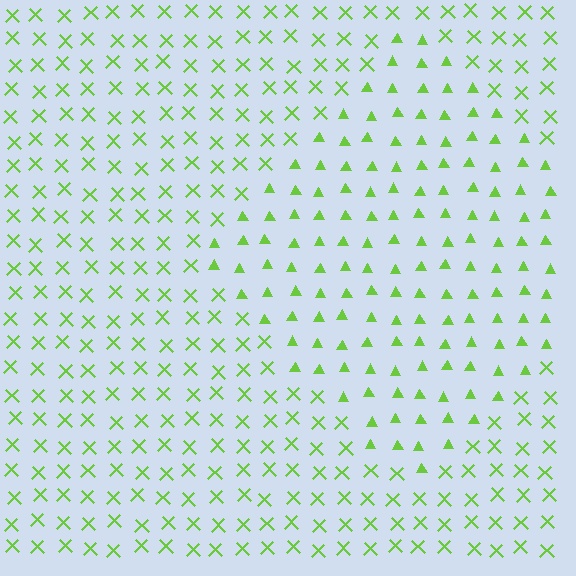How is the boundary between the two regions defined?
The boundary is defined by a change in element shape: triangles inside vs. X marks outside. All elements share the same color and spacing.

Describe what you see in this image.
The image is filled with small lime elements arranged in a uniform grid. A diamond-shaped region contains triangles, while the surrounding area contains X marks. The boundary is defined purely by the change in element shape.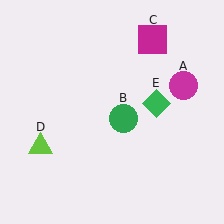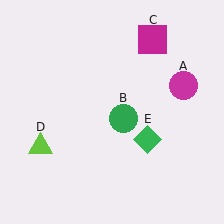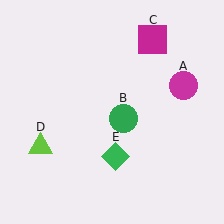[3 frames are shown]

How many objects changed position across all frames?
1 object changed position: green diamond (object E).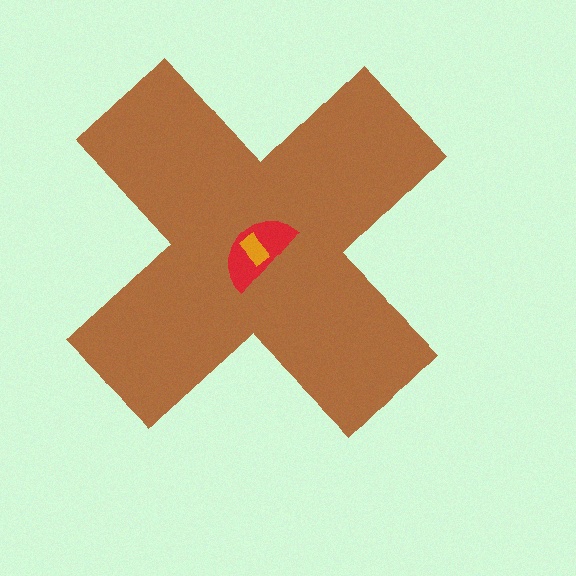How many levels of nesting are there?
3.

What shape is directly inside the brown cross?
The red semicircle.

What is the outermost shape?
The brown cross.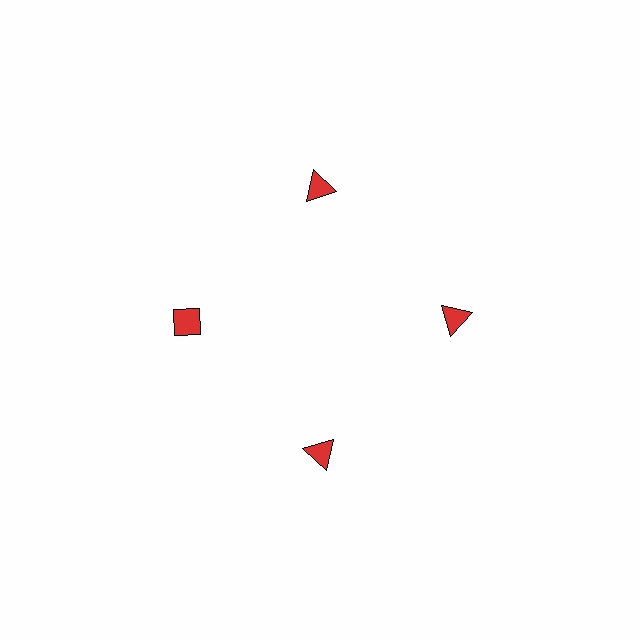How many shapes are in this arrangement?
There are 4 shapes arranged in a ring pattern.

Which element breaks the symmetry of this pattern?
The red diamond at roughly the 9 o'clock position breaks the symmetry. All other shapes are red triangles.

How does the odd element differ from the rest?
It has a different shape: diamond instead of triangle.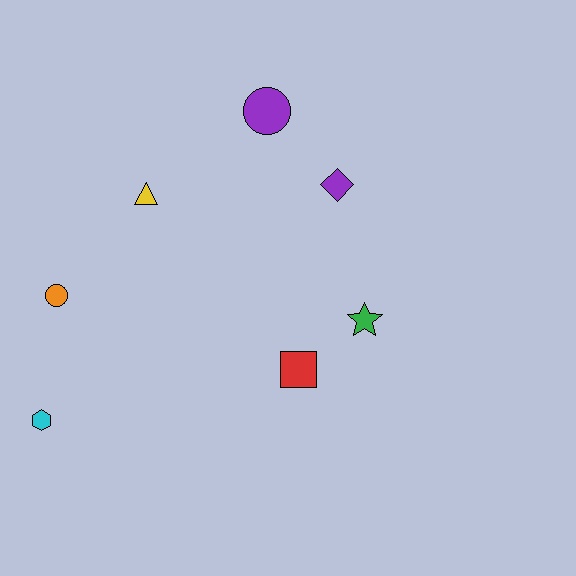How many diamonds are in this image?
There is 1 diamond.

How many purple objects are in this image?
There are 2 purple objects.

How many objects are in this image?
There are 7 objects.